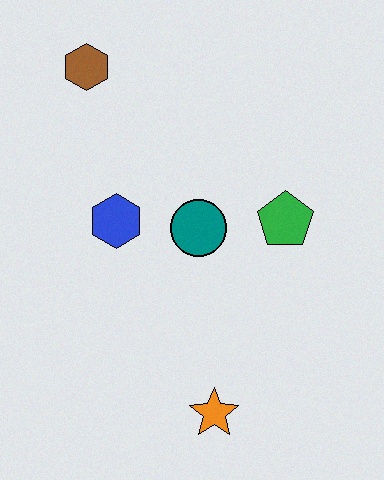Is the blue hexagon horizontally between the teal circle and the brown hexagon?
Yes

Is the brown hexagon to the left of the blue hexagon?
Yes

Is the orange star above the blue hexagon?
No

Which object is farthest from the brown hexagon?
The orange star is farthest from the brown hexagon.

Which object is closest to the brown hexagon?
The blue hexagon is closest to the brown hexagon.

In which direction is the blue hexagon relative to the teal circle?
The blue hexagon is to the left of the teal circle.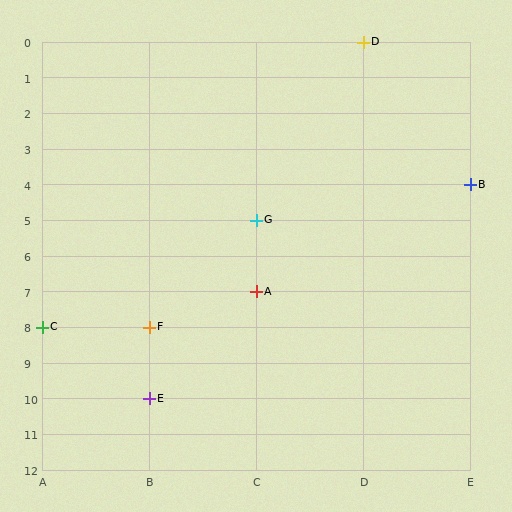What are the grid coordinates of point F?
Point F is at grid coordinates (B, 8).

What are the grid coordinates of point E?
Point E is at grid coordinates (B, 10).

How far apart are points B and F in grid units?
Points B and F are 3 columns and 4 rows apart (about 5.0 grid units diagonally).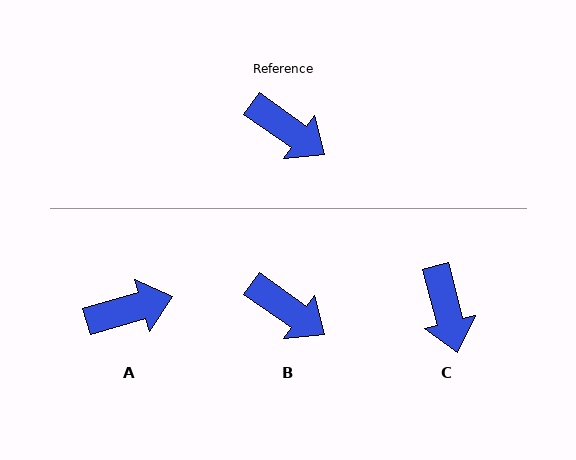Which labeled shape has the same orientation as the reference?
B.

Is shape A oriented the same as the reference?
No, it is off by about 51 degrees.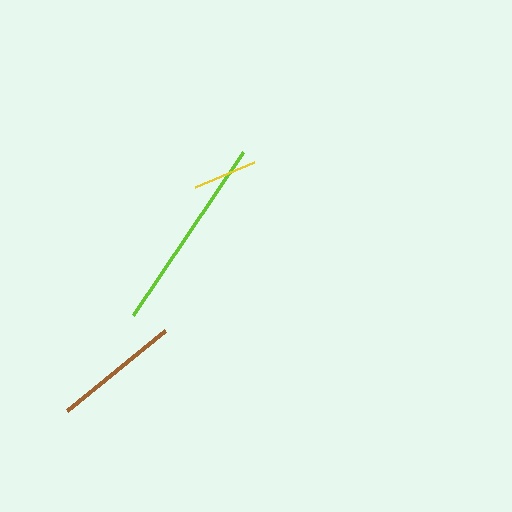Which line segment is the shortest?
The yellow line is the shortest at approximately 64 pixels.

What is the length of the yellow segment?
The yellow segment is approximately 64 pixels long.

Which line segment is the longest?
The lime line is the longest at approximately 197 pixels.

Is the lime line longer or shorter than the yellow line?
The lime line is longer than the yellow line.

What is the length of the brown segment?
The brown segment is approximately 128 pixels long.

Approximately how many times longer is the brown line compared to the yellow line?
The brown line is approximately 2.0 times the length of the yellow line.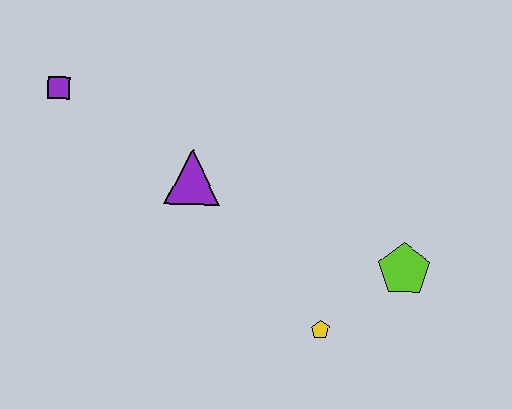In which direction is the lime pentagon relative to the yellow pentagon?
The lime pentagon is to the right of the yellow pentagon.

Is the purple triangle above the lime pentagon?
Yes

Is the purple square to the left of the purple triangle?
Yes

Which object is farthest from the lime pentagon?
The purple square is farthest from the lime pentagon.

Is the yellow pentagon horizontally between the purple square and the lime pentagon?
Yes